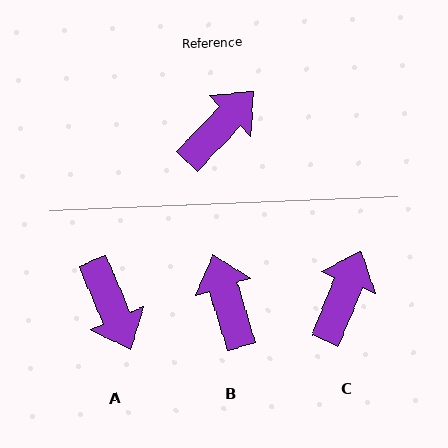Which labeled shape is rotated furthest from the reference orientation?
A, about 113 degrees away.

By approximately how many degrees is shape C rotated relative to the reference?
Approximately 21 degrees counter-clockwise.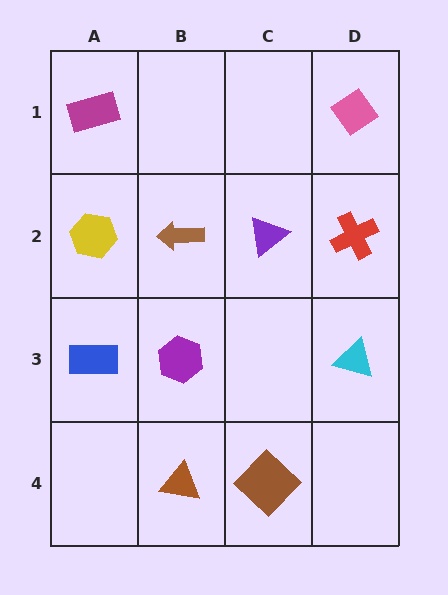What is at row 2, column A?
A yellow hexagon.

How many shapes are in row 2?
4 shapes.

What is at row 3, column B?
A purple hexagon.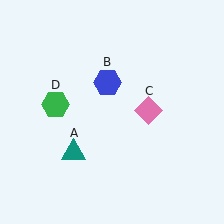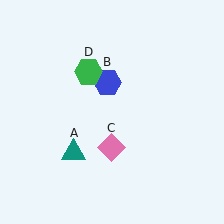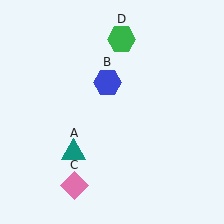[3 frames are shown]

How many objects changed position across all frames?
2 objects changed position: pink diamond (object C), green hexagon (object D).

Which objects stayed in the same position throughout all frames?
Teal triangle (object A) and blue hexagon (object B) remained stationary.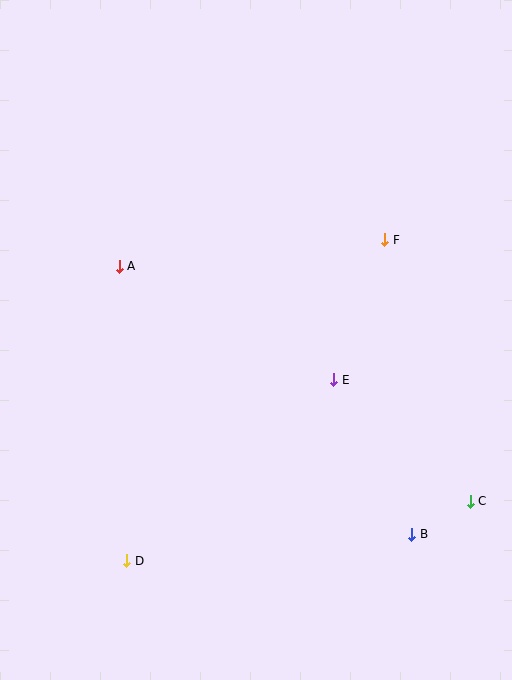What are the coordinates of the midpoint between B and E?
The midpoint between B and E is at (373, 457).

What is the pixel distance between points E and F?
The distance between E and F is 149 pixels.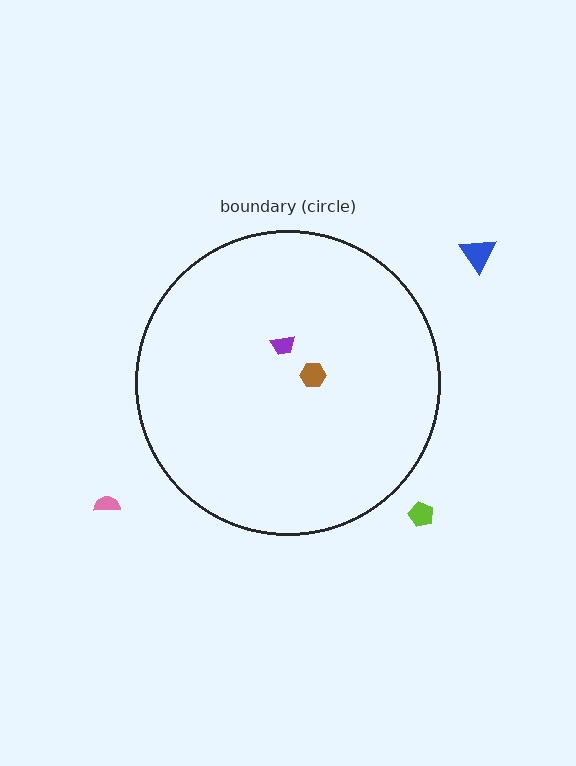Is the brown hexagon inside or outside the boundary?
Inside.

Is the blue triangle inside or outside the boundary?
Outside.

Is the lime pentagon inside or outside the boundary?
Outside.